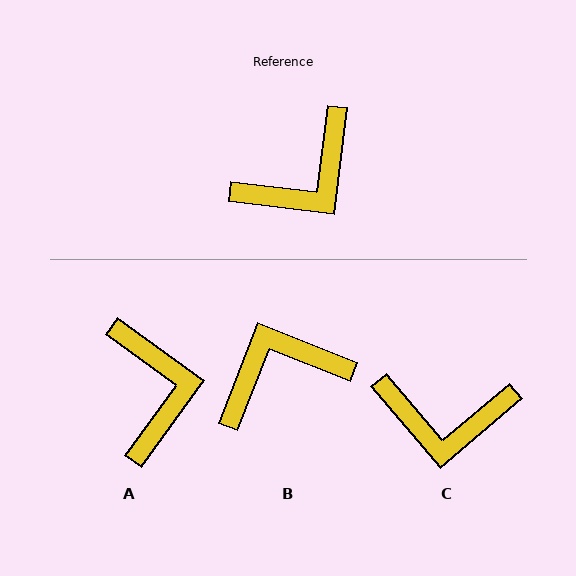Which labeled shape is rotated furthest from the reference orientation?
B, about 166 degrees away.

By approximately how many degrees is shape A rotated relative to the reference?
Approximately 61 degrees counter-clockwise.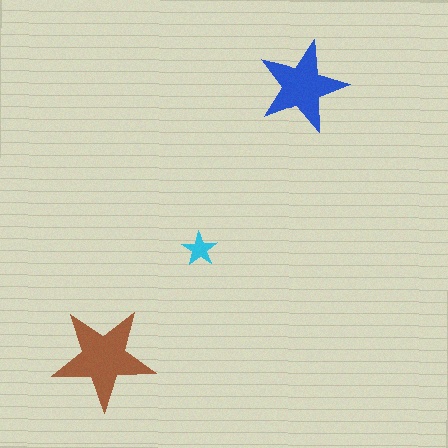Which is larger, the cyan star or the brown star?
The brown one.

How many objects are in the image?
There are 3 objects in the image.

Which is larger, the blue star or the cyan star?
The blue one.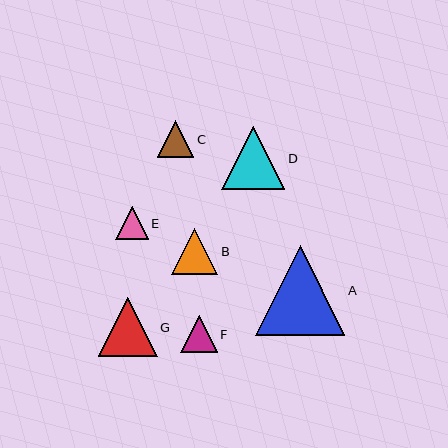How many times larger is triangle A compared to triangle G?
Triangle A is approximately 1.5 times the size of triangle G.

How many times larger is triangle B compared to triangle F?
Triangle B is approximately 1.3 times the size of triangle F.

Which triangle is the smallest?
Triangle E is the smallest with a size of approximately 33 pixels.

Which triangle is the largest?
Triangle A is the largest with a size of approximately 89 pixels.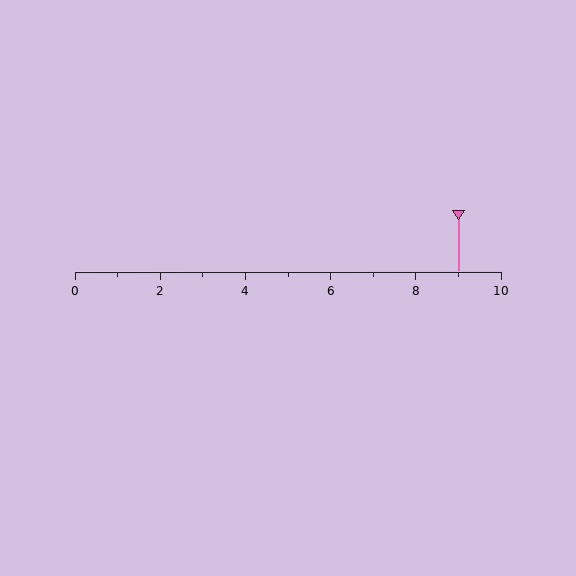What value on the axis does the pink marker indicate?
The marker indicates approximately 9.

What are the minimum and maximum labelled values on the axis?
The axis runs from 0 to 10.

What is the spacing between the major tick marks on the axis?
The major ticks are spaced 2 apart.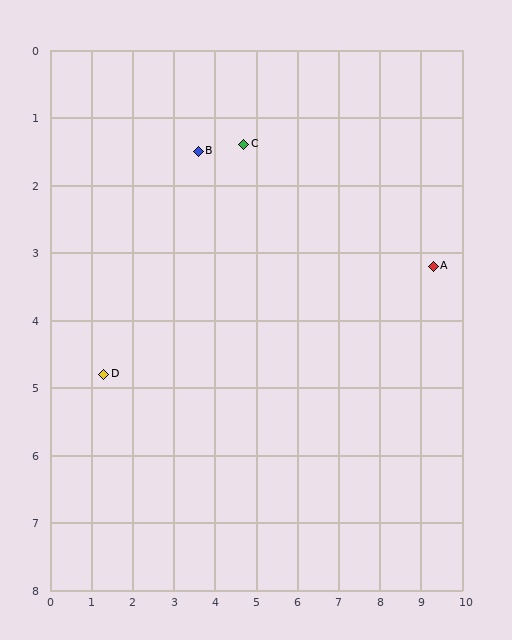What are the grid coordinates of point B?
Point B is at approximately (3.6, 1.5).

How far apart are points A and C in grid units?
Points A and C are about 4.9 grid units apart.